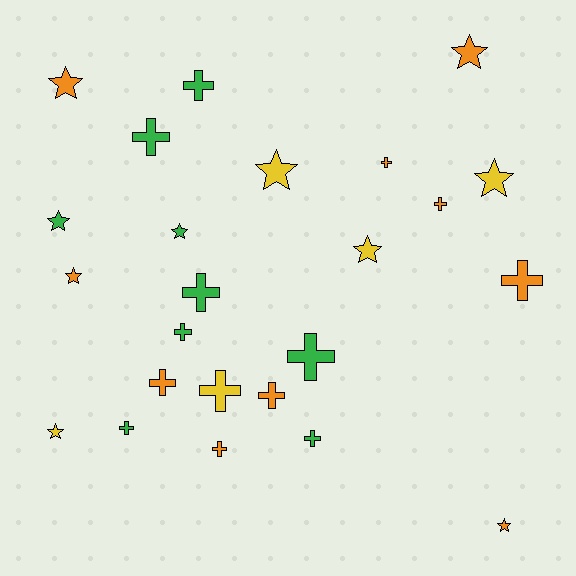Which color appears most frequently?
Orange, with 10 objects.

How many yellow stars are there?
There are 4 yellow stars.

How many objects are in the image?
There are 24 objects.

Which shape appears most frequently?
Cross, with 14 objects.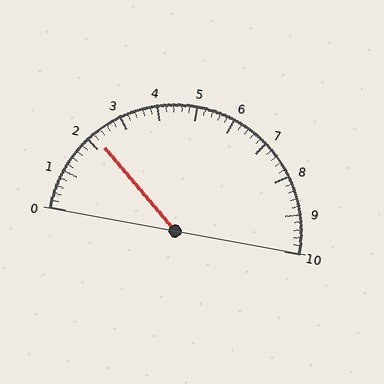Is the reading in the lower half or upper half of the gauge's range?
The reading is in the lower half of the range (0 to 10).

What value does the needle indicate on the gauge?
The needle indicates approximately 2.2.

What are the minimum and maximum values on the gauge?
The gauge ranges from 0 to 10.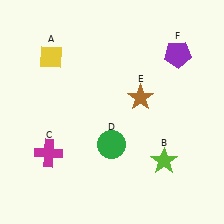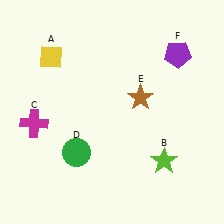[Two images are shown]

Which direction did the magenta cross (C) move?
The magenta cross (C) moved up.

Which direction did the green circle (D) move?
The green circle (D) moved left.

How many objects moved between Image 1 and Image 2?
2 objects moved between the two images.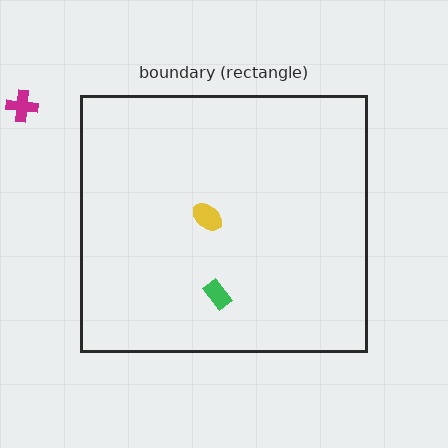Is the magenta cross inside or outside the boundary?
Outside.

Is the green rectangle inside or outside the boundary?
Inside.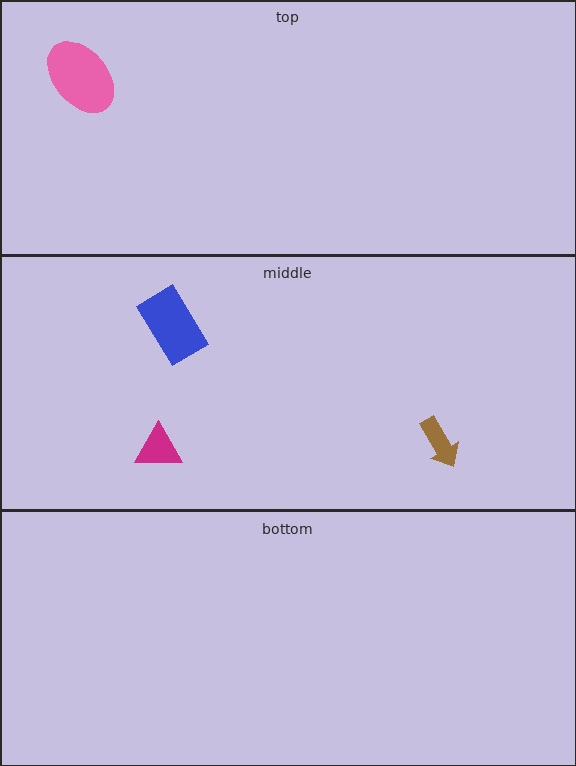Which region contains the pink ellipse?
The top region.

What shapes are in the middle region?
The brown arrow, the magenta triangle, the blue rectangle.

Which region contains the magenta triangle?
The middle region.